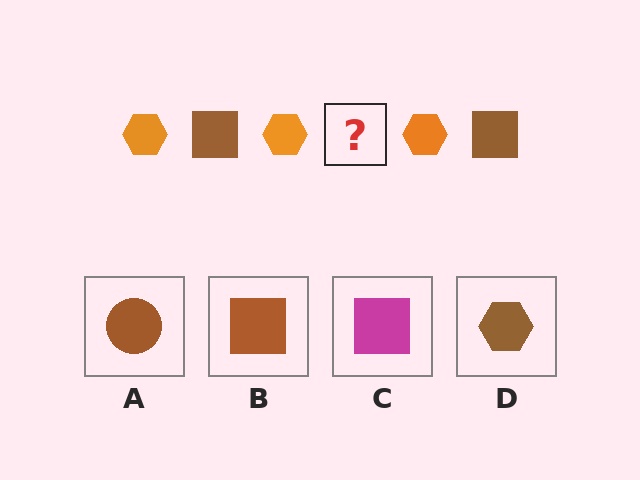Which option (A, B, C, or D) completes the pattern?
B.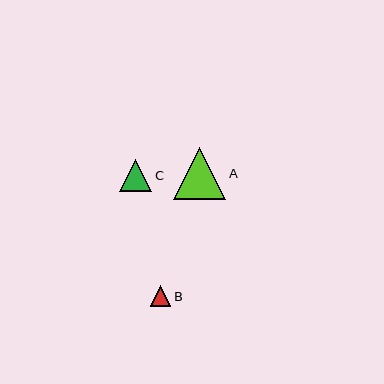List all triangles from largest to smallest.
From largest to smallest: A, C, B.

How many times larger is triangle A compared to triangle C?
Triangle A is approximately 1.6 times the size of triangle C.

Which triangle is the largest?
Triangle A is the largest with a size of approximately 52 pixels.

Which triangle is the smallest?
Triangle B is the smallest with a size of approximately 20 pixels.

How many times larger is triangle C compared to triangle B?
Triangle C is approximately 1.6 times the size of triangle B.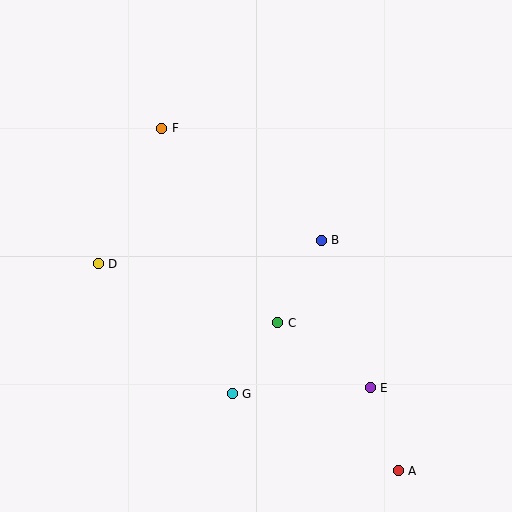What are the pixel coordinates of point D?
Point D is at (98, 264).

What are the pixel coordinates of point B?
Point B is at (321, 240).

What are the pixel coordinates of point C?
Point C is at (278, 323).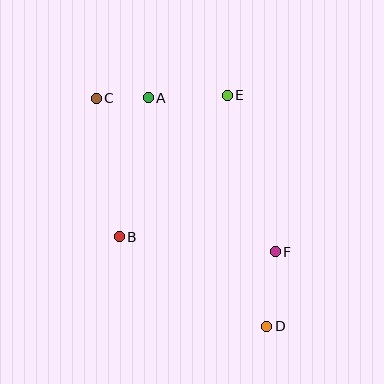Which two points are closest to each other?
Points A and C are closest to each other.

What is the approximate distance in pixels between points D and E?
The distance between D and E is approximately 234 pixels.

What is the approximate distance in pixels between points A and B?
The distance between A and B is approximately 142 pixels.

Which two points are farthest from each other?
Points C and D are farthest from each other.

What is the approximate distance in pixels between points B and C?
The distance between B and C is approximately 141 pixels.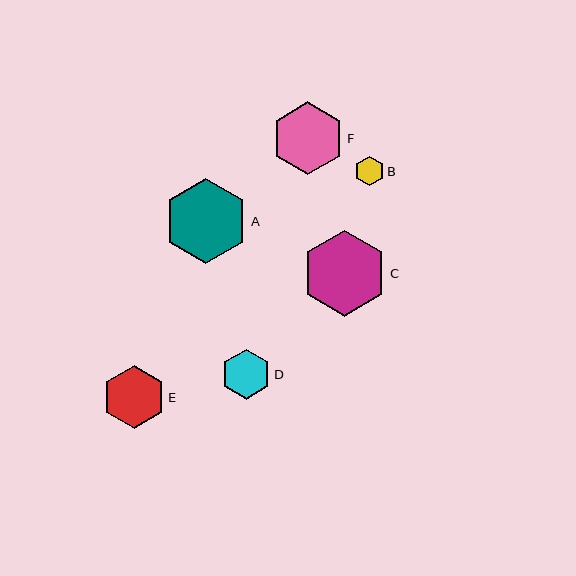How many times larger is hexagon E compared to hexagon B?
Hexagon E is approximately 2.2 times the size of hexagon B.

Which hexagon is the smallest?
Hexagon B is the smallest with a size of approximately 29 pixels.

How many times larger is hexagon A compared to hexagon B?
Hexagon A is approximately 2.9 times the size of hexagon B.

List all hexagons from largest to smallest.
From largest to smallest: C, A, F, E, D, B.